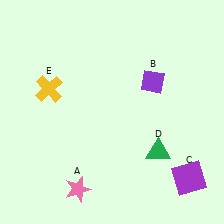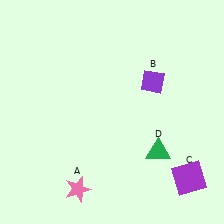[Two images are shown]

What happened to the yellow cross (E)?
The yellow cross (E) was removed in Image 2. It was in the top-left area of Image 1.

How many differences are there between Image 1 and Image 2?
There is 1 difference between the two images.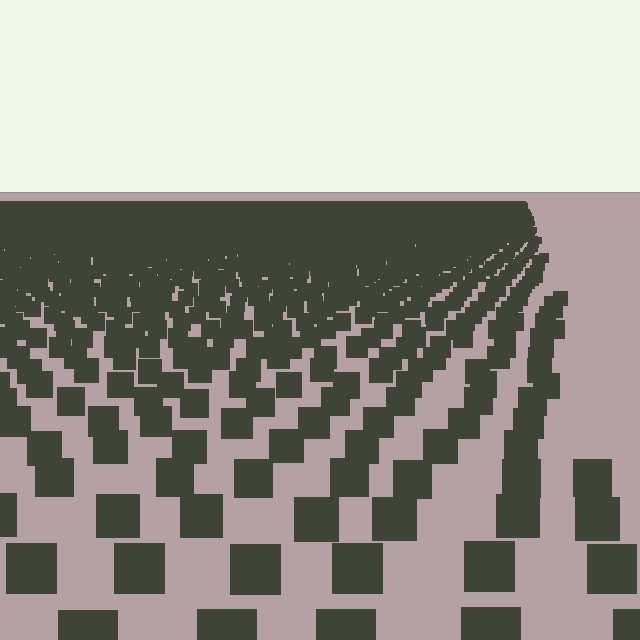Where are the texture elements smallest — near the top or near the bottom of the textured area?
Near the top.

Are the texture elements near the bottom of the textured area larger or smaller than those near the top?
Larger. Near the bottom, elements are closer to the viewer and appear at a bigger on-screen size.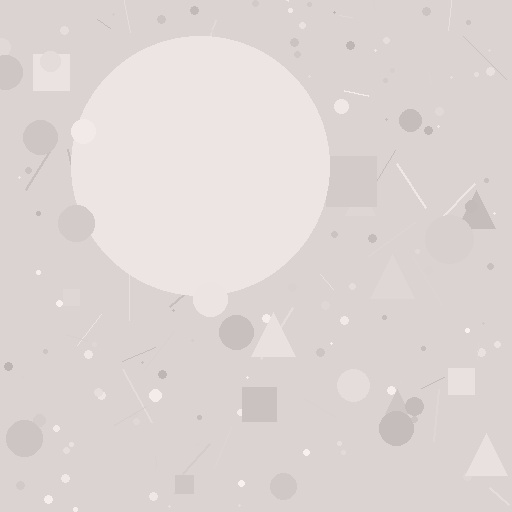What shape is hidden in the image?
A circle is hidden in the image.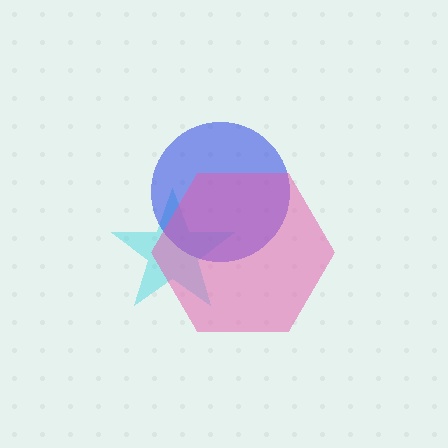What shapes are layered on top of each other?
The layered shapes are: a cyan star, a blue circle, a pink hexagon.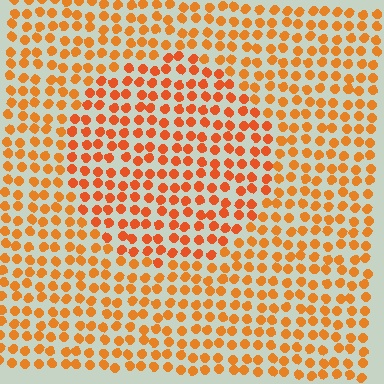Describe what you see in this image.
The image is filled with small orange elements in a uniform arrangement. A circle-shaped region is visible where the elements are tinted to a slightly different hue, forming a subtle color boundary.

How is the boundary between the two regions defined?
The boundary is defined purely by a slight shift in hue (about 15 degrees). Spacing, size, and orientation are identical on both sides.